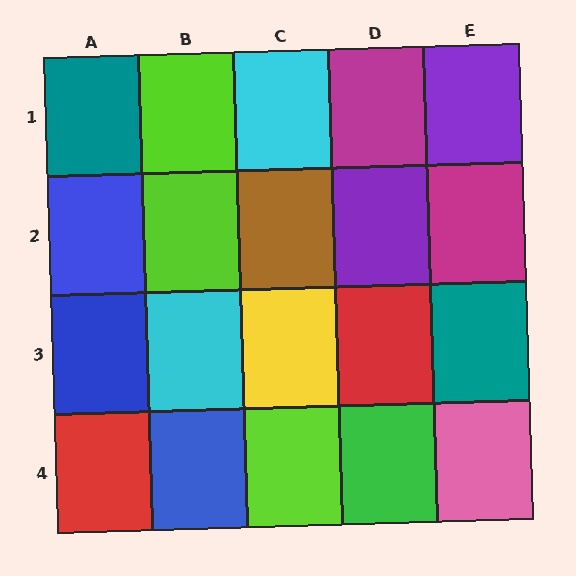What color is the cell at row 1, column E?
Purple.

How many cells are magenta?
2 cells are magenta.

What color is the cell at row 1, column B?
Lime.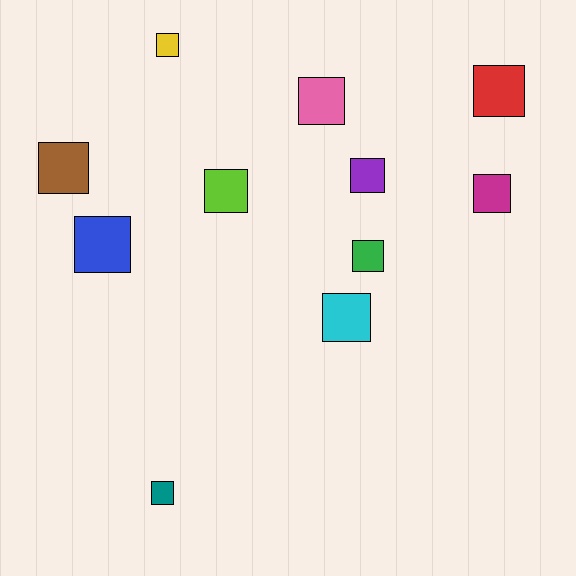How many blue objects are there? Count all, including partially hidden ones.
There is 1 blue object.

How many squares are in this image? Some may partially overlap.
There are 11 squares.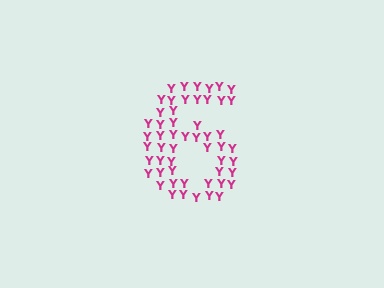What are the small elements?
The small elements are letter Y's.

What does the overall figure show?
The overall figure shows the digit 6.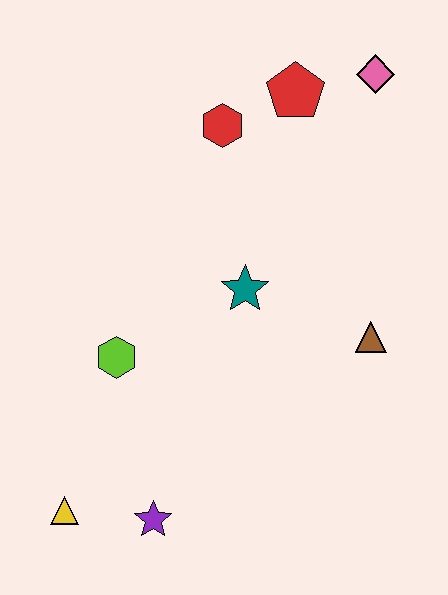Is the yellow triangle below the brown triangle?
Yes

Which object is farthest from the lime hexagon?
The pink diamond is farthest from the lime hexagon.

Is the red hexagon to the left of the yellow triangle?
No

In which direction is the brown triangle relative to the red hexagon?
The brown triangle is below the red hexagon.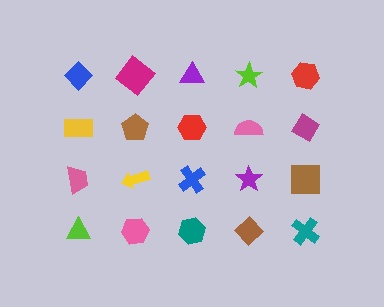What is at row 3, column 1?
A pink trapezoid.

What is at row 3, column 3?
A blue cross.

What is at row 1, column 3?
A purple triangle.